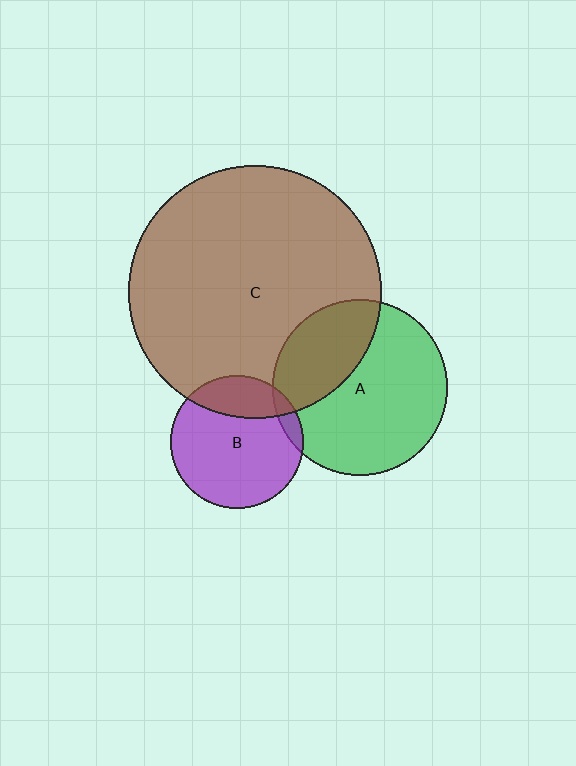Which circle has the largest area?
Circle C (brown).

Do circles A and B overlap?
Yes.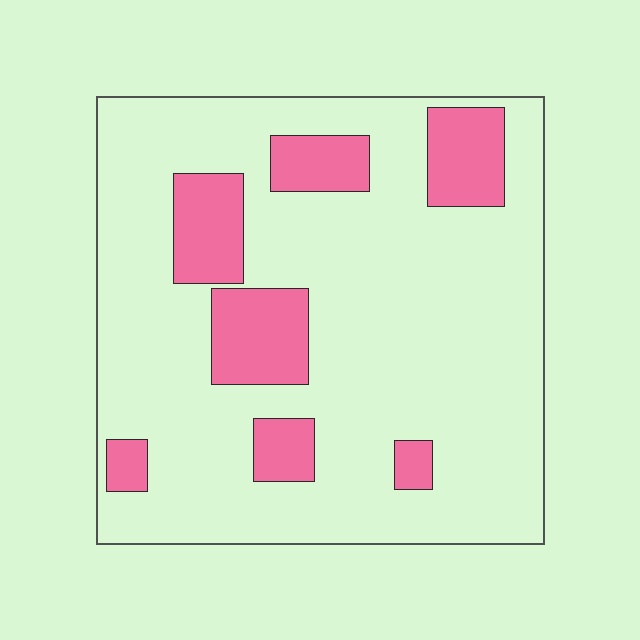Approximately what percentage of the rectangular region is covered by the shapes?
Approximately 20%.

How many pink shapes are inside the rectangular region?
7.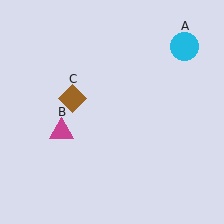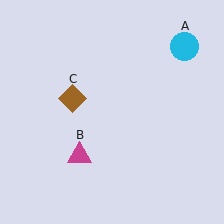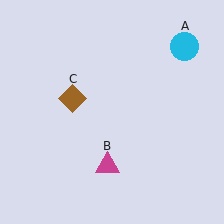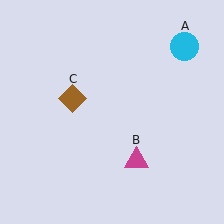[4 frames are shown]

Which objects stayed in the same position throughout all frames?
Cyan circle (object A) and brown diamond (object C) remained stationary.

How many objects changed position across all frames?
1 object changed position: magenta triangle (object B).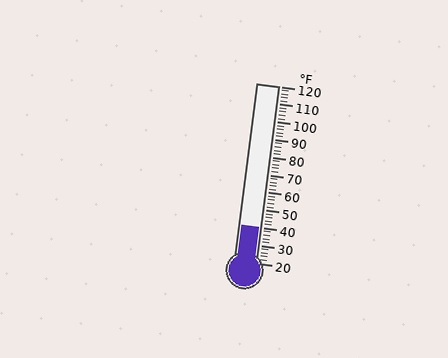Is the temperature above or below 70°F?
The temperature is below 70°F.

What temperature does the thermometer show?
The thermometer shows approximately 40°F.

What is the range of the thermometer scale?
The thermometer scale ranges from 20°F to 120°F.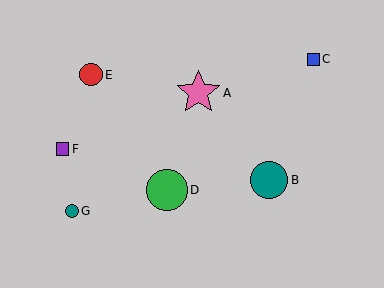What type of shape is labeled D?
Shape D is a green circle.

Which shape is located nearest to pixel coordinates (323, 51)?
The blue square (labeled C) at (313, 59) is nearest to that location.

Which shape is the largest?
The pink star (labeled A) is the largest.